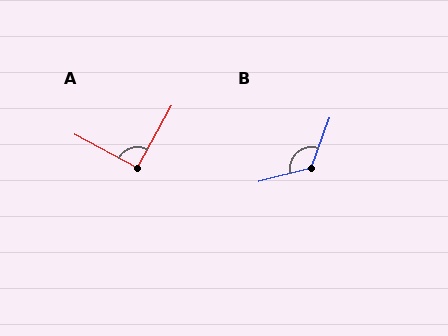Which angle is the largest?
B, at approximately 125 degrees.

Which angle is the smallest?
A, at approximately 90 degrees.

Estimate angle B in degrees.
Approximately 125 degrees.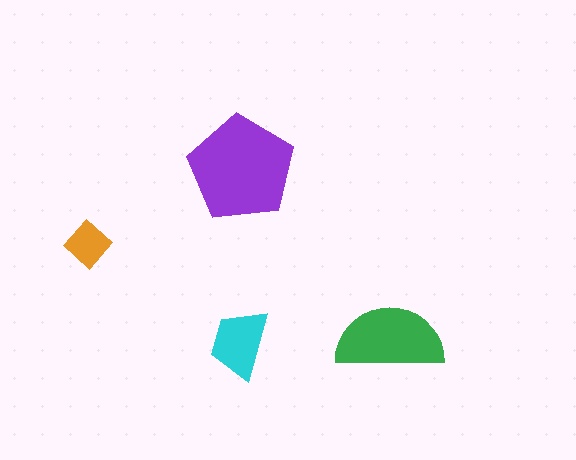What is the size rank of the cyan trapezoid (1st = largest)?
3rd.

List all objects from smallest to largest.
The orange diamond, the cyan trapezoid, the green semicircle, the purple pentagon.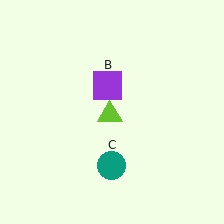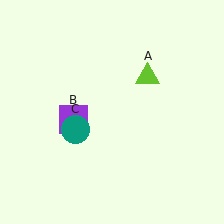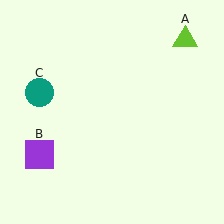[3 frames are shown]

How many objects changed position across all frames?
3 objects changed position: lime triangle (object A), purple square (object B), teal circle (object C).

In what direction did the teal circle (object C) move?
The teal circle (object C) moved up and to the left.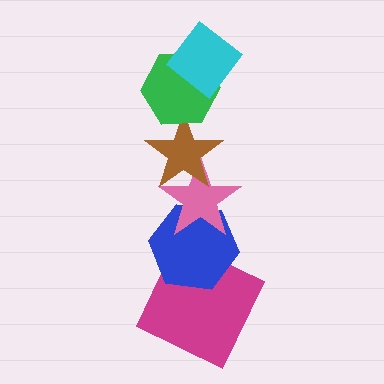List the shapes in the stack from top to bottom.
From top to bottom: the cyan diamond, the green hexagon, the brown star, the pink star, the blue hexagon, the magenta square.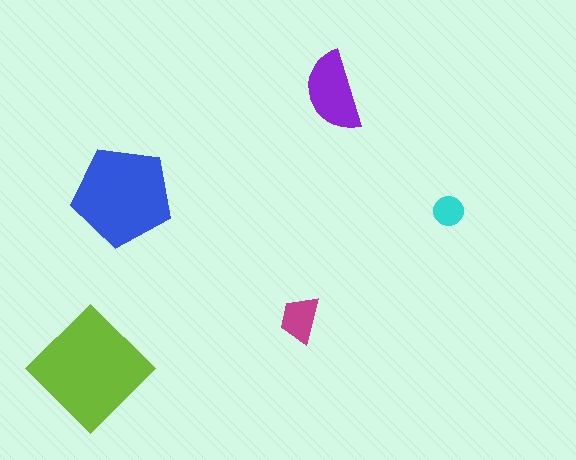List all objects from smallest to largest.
The cyan circle, the magenta trapezoid, the purple semicircle, the blue pentagon, the lime diamond.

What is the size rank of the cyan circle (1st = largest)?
5th.